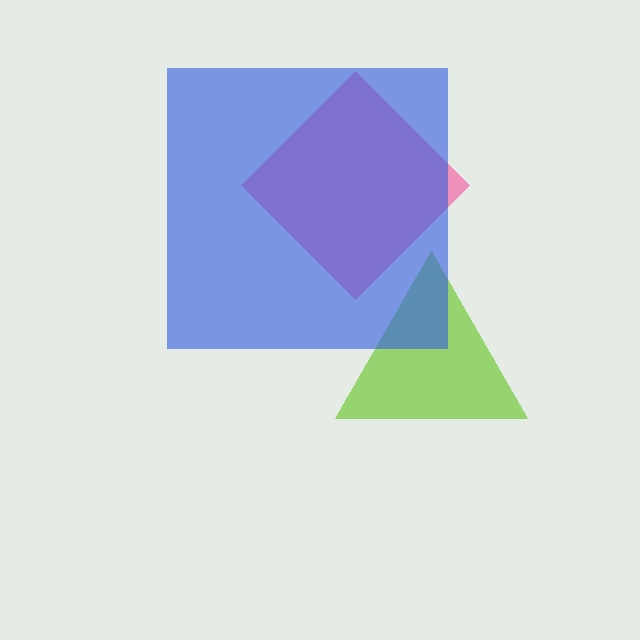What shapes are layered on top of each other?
The layered shapes are: a lime triangle, a pink diamond, a blue square.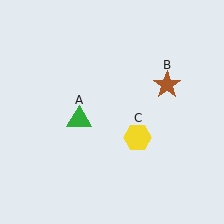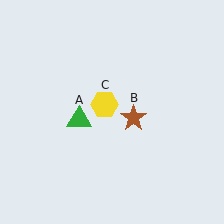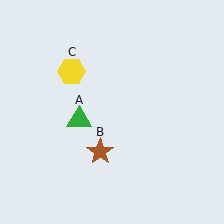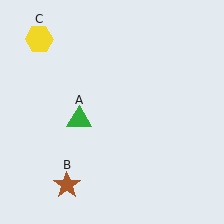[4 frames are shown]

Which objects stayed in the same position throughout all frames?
Green triangle (object A) remained stationary.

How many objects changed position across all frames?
2 objects changed position: brown star (object B), yellow hexagon (object C).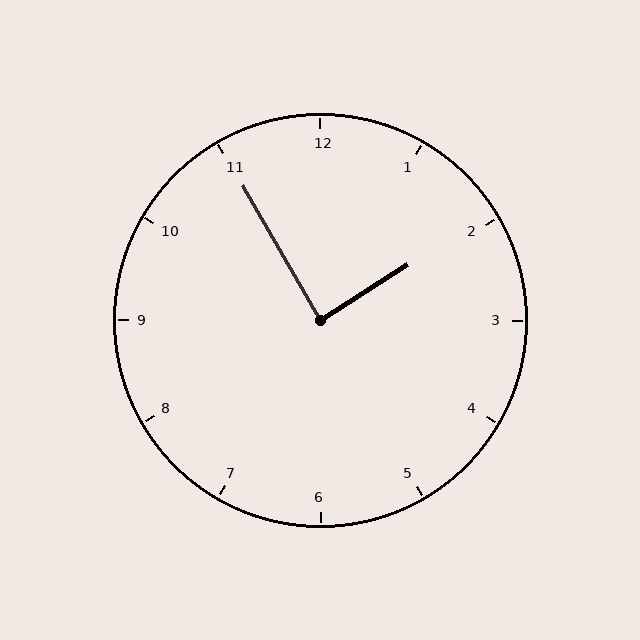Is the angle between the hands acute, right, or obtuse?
It is right.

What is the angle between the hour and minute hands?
Approximately 88 degrees.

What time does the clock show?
1:55.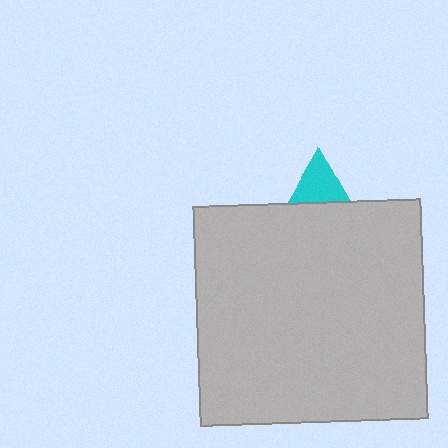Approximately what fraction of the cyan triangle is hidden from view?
Roughly 69% of the cyan triangle is hidden behind the light gray rectangle.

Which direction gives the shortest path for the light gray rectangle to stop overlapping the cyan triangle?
Moving down gives the shortest separation.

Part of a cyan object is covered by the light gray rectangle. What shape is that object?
It is a triangle.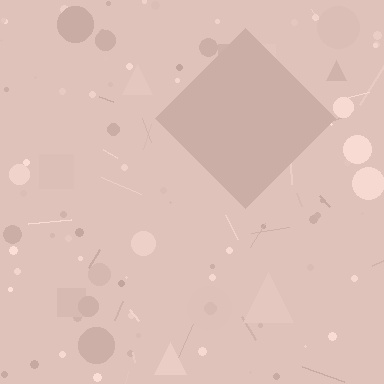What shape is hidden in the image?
A diamond is hidden in the image.